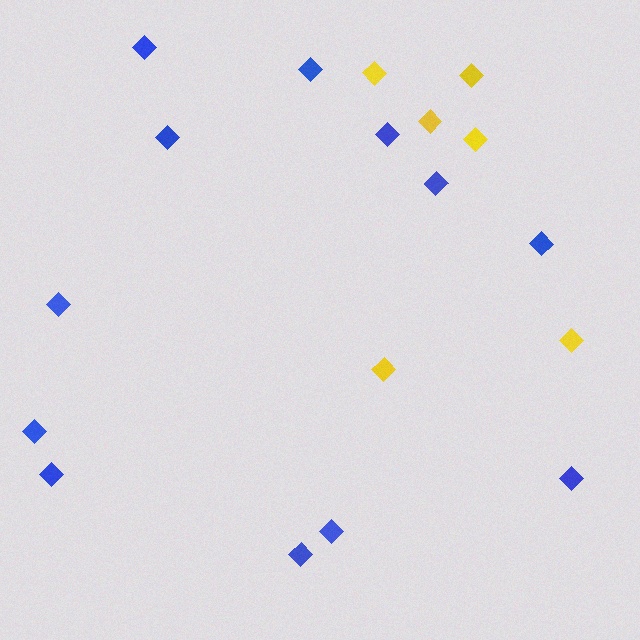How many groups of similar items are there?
There are 2 groups: one group of blue diamonds (12) and one group of yellow diamonds (6).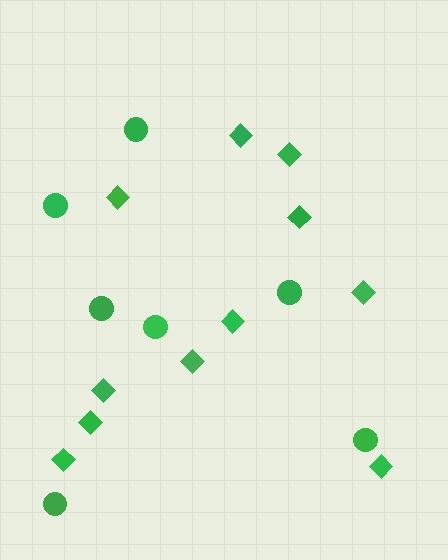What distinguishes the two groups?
There are 2 groups: one group of diamonds (11) and one group of circles (7).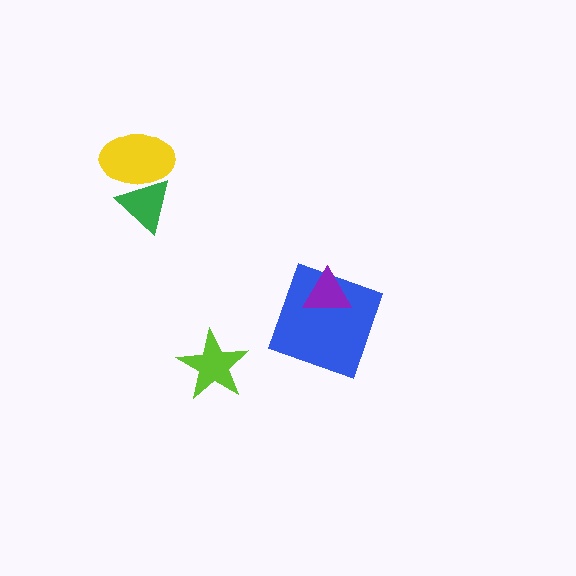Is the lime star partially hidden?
No, no other shape covers it.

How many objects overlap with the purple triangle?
1 object overlaps with the purple triangle.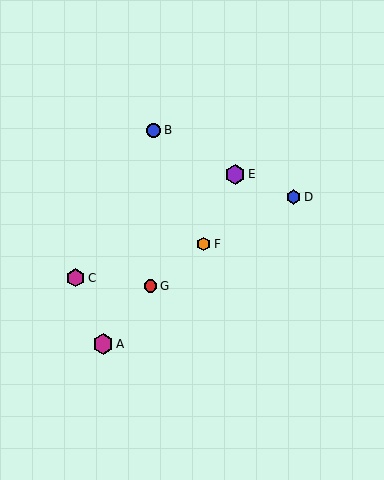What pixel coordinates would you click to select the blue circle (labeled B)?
Click at (154, 130) to select the blue circle B.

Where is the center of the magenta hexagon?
The center of the magenta hexagon is at (76, 278).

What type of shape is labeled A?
Shape A is a magenta hexagon.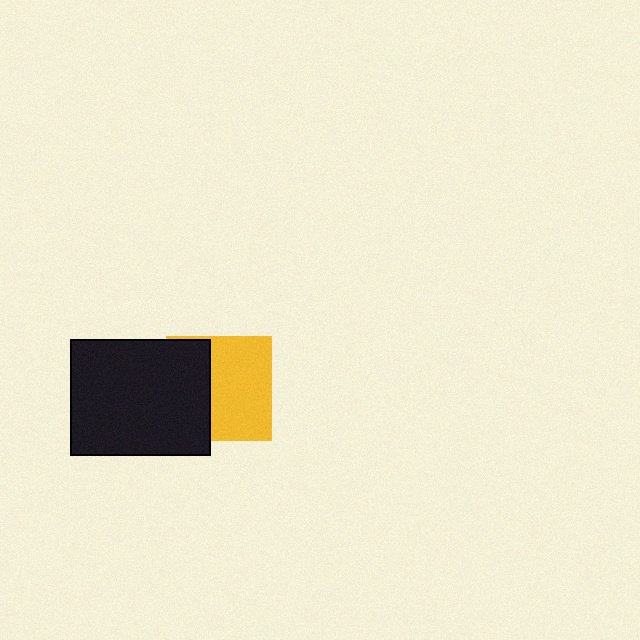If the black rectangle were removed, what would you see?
You would see the complete yellow square.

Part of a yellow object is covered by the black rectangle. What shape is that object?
It is a square.